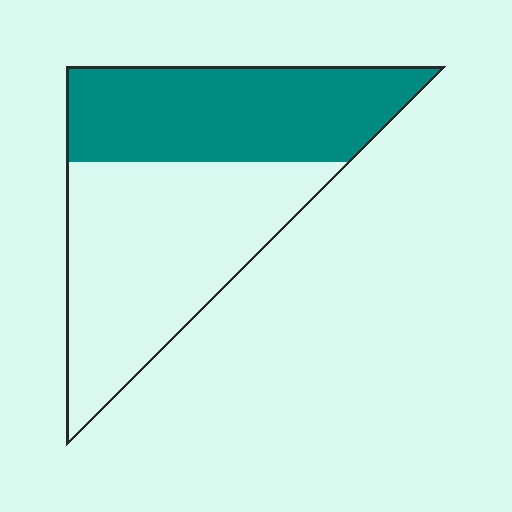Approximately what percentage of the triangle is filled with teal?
Approximately 45%.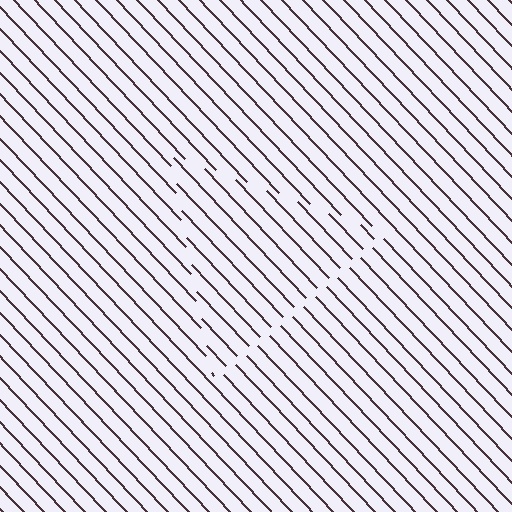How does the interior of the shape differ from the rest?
The interior of the shape contains the same grating, shifted by half a period — the contour is defined by the phase discontinuity where line-ends from the inner and outer gratings abut.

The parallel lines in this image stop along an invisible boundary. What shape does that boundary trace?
An illusory triangle. The interior of the shape contains the same grating, shifted by half a period — the contour is defined by the phase discontinuity where line-ends from the inner and outer gratings abut.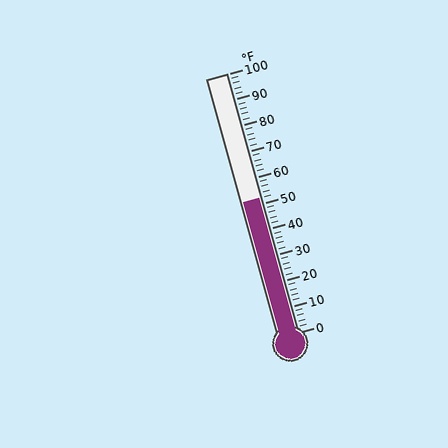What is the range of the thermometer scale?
The thermometer scale ranges from 0°F to 100°F.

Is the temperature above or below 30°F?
The temperature is above 30°F.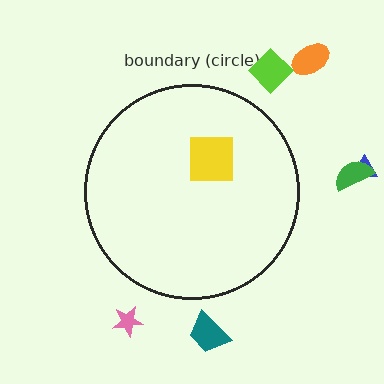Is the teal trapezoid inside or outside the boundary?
Outside.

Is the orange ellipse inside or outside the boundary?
Outside.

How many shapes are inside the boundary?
1 inside, 6 outside.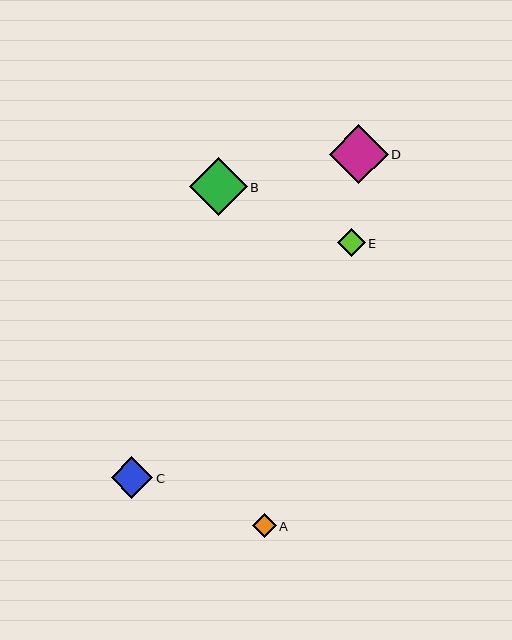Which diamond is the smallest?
Diamond A is the smallest with a size of approximately 24 pixels.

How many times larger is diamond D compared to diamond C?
Diamond D is approximately 1.4 times the size of diamond C.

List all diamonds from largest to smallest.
From largest to smallest: D, B, C, E, A.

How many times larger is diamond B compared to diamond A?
Diamond B is approximately 2.4 times the size of diamond A.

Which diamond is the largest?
Diamond D is the largest with a size of approximately 59 pixels.